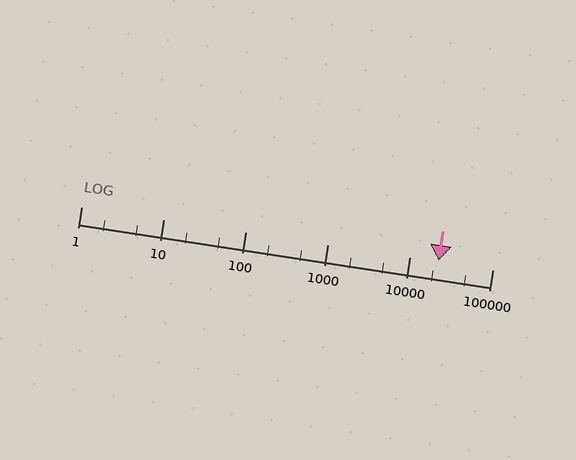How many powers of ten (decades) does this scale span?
The scale spans 5 decades, from 1 to 100000.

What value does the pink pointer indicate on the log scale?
The pointer indicates approximately 22000.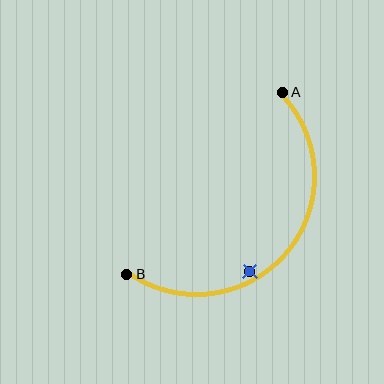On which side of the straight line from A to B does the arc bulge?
The arc bulges below and to the right of the straight line connecting A and B.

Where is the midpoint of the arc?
The arc midpoint is the point on the curve farthest from the straight line joining A and B. It sits below and to the right of that line.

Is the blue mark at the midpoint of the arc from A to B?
No — the blue mark does not lie on the arc at all. It sits slightly inside the curve.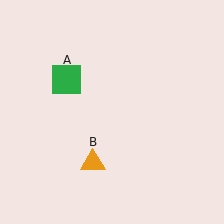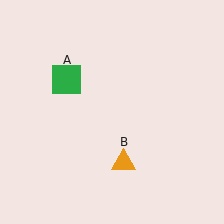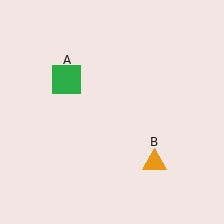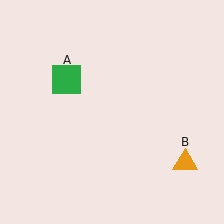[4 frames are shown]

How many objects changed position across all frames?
1 object changed position: orange triangle (object B).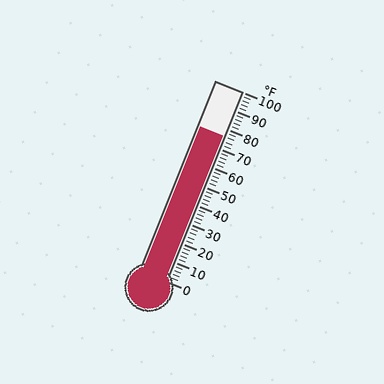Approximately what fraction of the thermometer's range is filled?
The thermometer is filled to approximately 75% of its range.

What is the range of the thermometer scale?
The thermometer scale ranges from 0°F to 100°F.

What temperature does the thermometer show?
The thermometer shows approximately 76°F.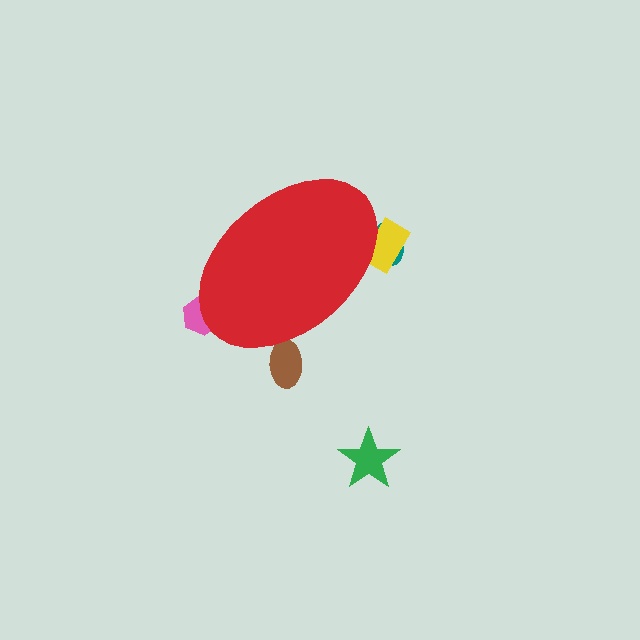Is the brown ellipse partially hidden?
Yes, the brown ellipse is partially hidden behind the red ellipse.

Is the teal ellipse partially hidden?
Yes, the teal ellipse is partially hidden behind the red ellipse.